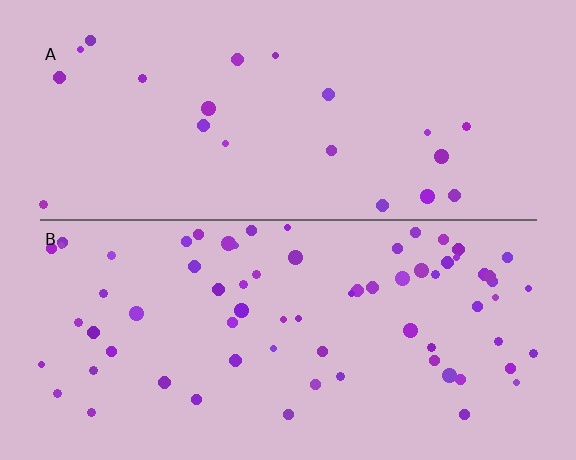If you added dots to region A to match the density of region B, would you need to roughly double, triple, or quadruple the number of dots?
Approximately triple.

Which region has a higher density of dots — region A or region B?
B (the bottom).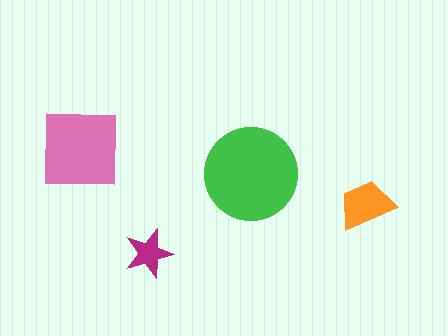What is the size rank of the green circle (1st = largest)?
1st.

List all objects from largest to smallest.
The green circle, the pink square, the orange trapezoid, the magenta star.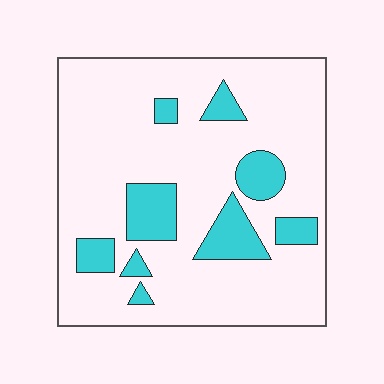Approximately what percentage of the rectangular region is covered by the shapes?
Approximately 20%.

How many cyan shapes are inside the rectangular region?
9.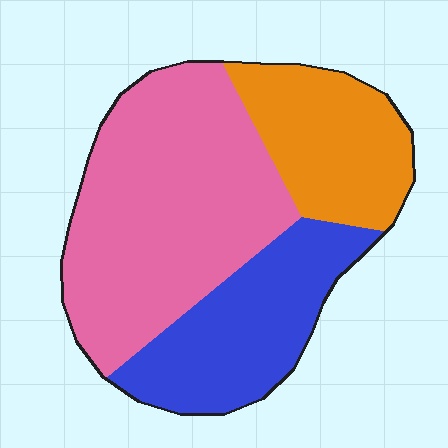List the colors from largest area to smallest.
From largest to smallest: pink, blue, orange.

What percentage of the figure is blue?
Blue covers around 25% of the figure.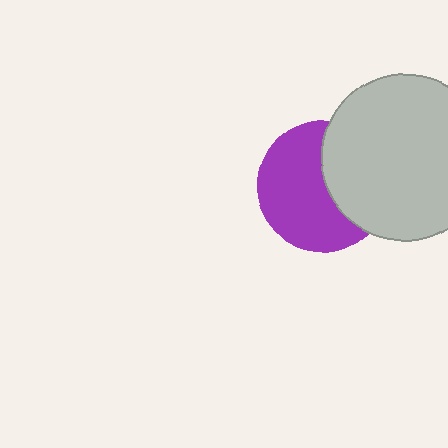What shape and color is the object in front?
The object in front is a light gray circle.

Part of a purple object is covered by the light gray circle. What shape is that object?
It is a circle.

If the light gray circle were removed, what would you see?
You would see the complete purple circle.